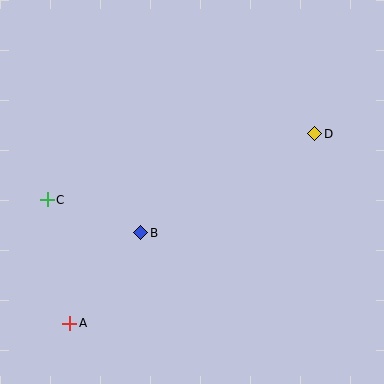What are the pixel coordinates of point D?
Point D is at (315, 134).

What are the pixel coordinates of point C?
Point C is at (47, 200).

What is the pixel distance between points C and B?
The distance between C and B is 100 pixels.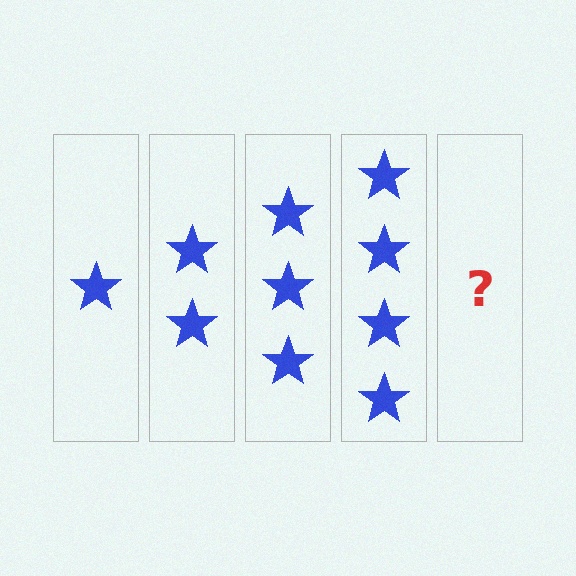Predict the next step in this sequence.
The next step is 5 stars.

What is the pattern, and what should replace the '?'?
The pattern is that each step adds one more star. The '?' should be 5 stars.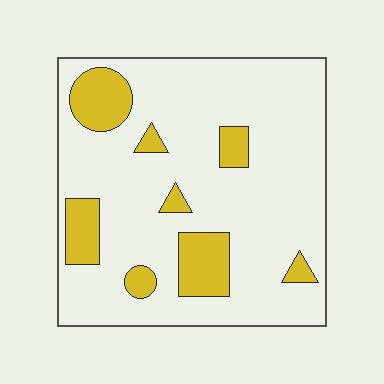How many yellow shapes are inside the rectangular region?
8.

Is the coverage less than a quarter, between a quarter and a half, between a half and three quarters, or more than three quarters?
Less than a quarter.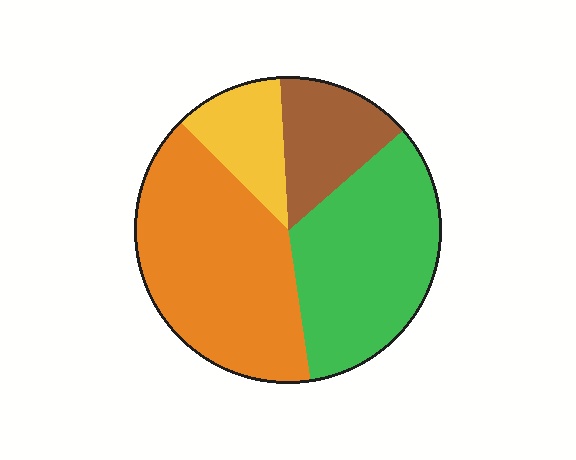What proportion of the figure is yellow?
Yellow takes up about one eighth (1/8) of the figure.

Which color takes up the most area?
Orange, at roughly 40%.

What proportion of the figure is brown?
Brown takes up about one eighth (1/8) of the figure.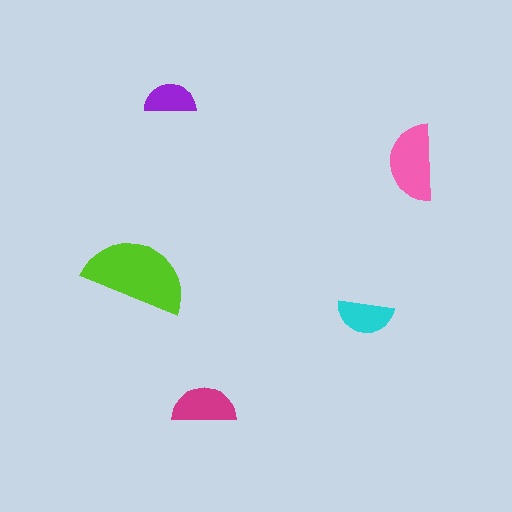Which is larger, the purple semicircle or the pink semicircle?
The pink one.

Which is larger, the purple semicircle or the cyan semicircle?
The cyan one.